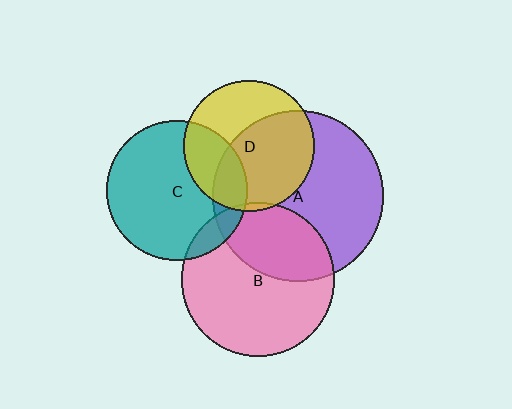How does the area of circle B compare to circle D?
Approximately 1.4 times.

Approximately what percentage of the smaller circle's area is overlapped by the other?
Approximately 30%.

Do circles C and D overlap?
Yes.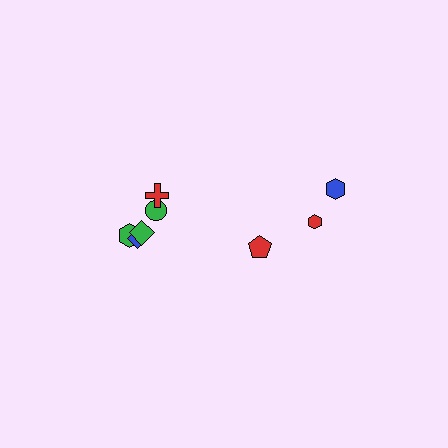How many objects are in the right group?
There are 3 objects.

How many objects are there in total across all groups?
There are 8 objects.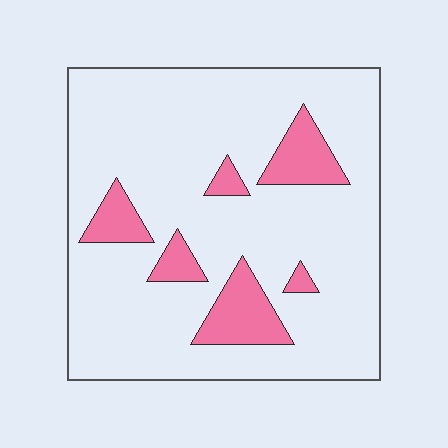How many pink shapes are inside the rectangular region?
6.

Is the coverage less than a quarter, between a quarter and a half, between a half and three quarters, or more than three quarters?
Less than a quarter.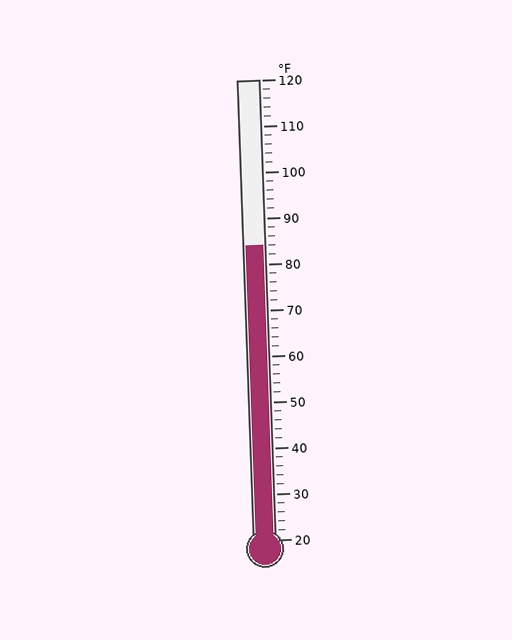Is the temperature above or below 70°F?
The temperature is above 70°F.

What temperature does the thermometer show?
The thermometer shows approximately 84°F.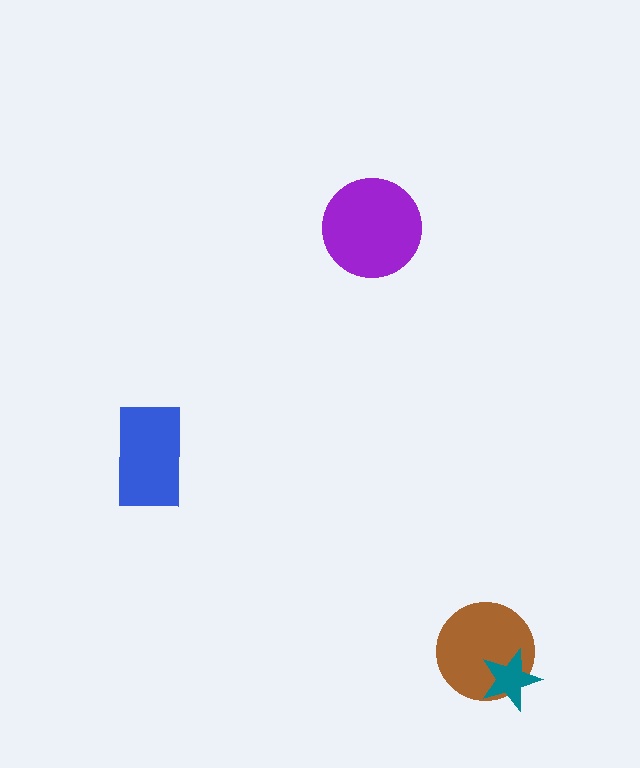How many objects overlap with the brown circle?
1 object overlaps with the brown circle.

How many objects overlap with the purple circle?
0 objects overlap with the purple circle.